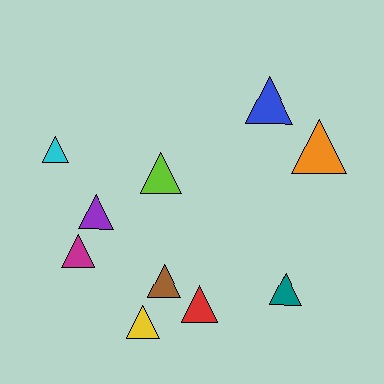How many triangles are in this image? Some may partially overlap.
There are 10 triangles.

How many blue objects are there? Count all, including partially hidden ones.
There is 1 blue object.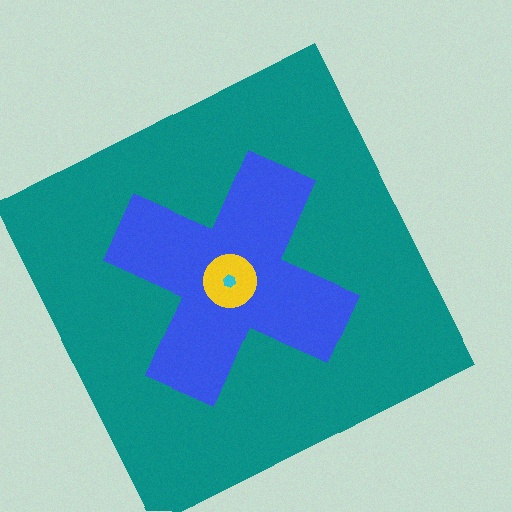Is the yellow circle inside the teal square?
Yes.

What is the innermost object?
The cyan hexagon.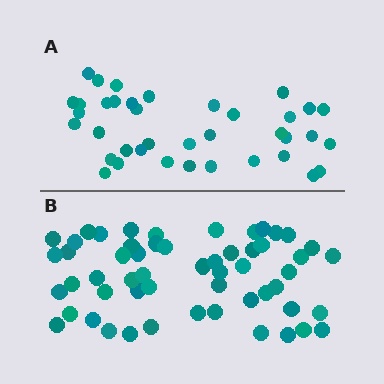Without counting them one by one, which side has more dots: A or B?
Region B (the bottom region) has more dots.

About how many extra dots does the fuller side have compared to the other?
Region B has approximately 15 more dots than region A.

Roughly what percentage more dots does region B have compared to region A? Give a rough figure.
About 45% more.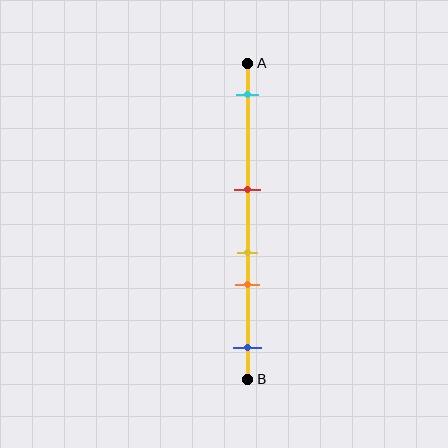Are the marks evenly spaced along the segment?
No, the marks are not evenly spaced.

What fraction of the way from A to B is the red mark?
The red mark is approximately 40% (0.4) of the way from A to B.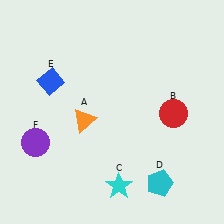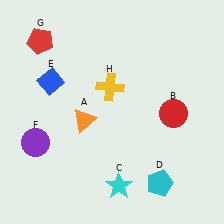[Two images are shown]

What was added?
A red pentagon (G), a yellow cross (H) were added in Image 2.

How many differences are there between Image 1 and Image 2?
There are 2 differences between the two images.